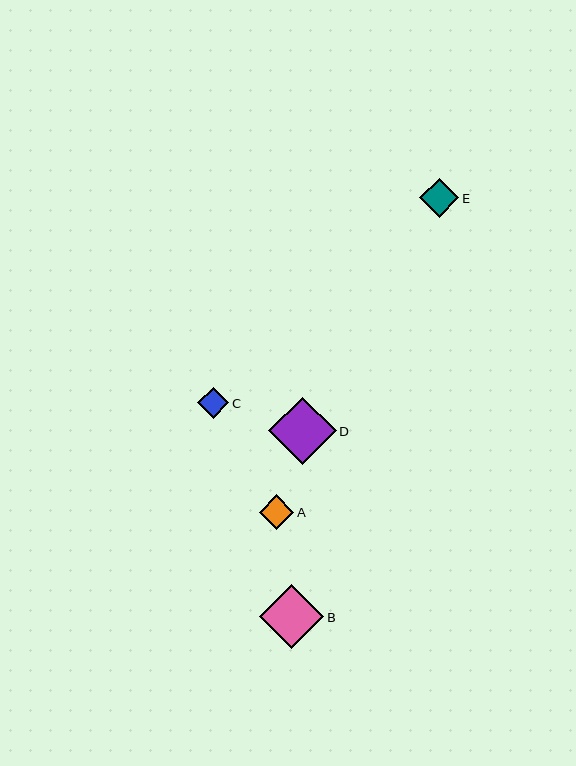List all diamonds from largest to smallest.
From largest to smallest: D, B, E, A, C.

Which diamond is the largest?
Diamond D is the largest with a size of approximately 67 pixels.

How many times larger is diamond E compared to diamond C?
Diamond E is approximately 1.2 times the size of diamond C.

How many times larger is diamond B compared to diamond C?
Diamond B is approximately 2.0 times the size of diamond C.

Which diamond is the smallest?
Diamond C is the smallest with a size of approximately 31 pixels.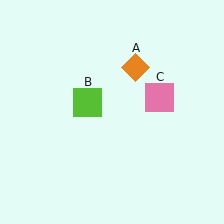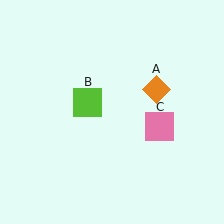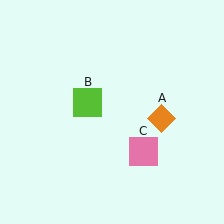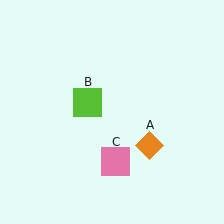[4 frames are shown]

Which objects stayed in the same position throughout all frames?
Lime square (object B) remained stationary.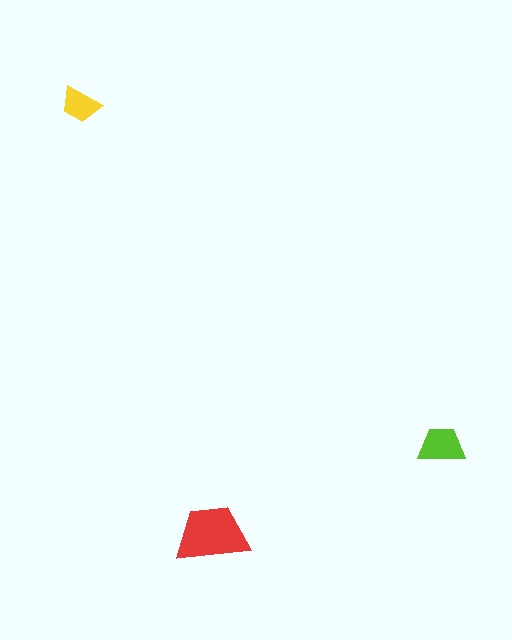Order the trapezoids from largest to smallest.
the red one, the lime one, the yellow one.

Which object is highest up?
The yellow trapezoid is topmost.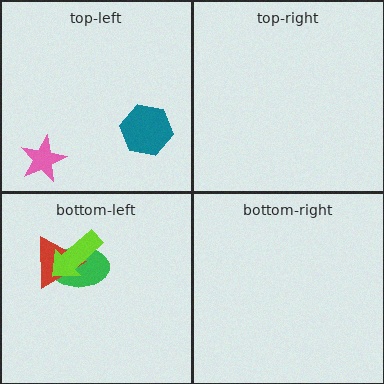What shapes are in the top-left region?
The teal hexagon, the pink star.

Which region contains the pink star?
The top-left region.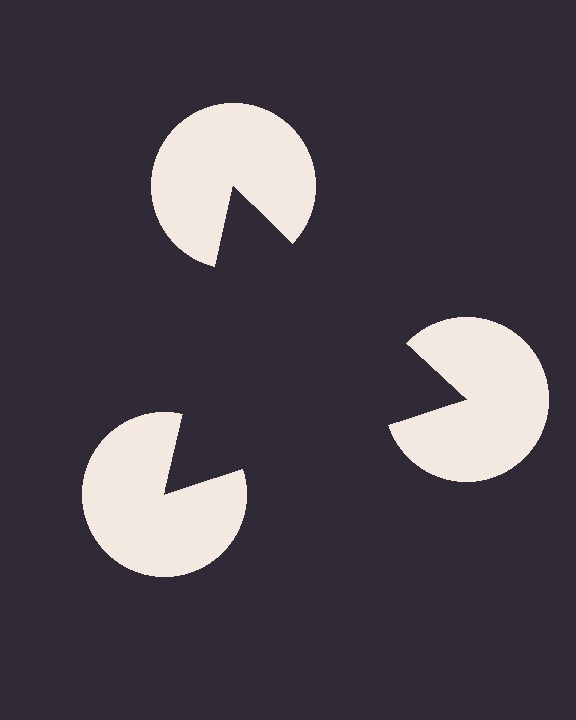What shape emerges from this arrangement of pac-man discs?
An illusory triangle — its edges are inferred from the aligned wedge cuts in the pac-man discs, not physically drawn.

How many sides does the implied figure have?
3 sides.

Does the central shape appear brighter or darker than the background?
It typically appears slightly darker than the background, even though no actual brightness change is drawn.